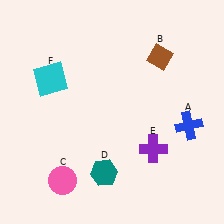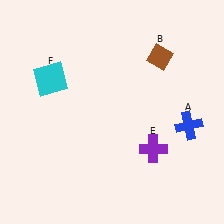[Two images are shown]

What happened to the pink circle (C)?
The pink circle (C) was removed in Image 2. It was in the bottom-left area of Image 1.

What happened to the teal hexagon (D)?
The teal hexagon (D) was removed in Image 2. It was in the bottom-left area of Image 1.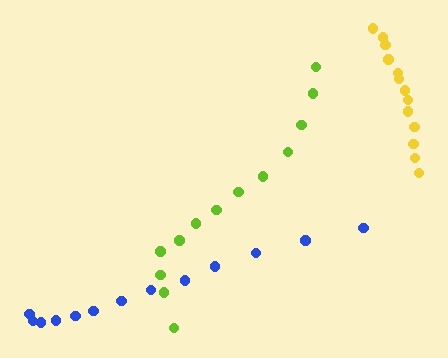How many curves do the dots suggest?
There are 3 distinct paths.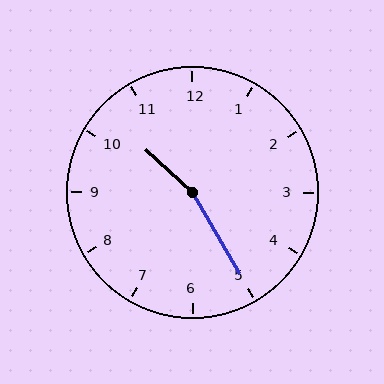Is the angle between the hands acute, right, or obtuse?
It is obtuse.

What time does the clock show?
10:25.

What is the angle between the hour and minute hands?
Approximately 162 degrees.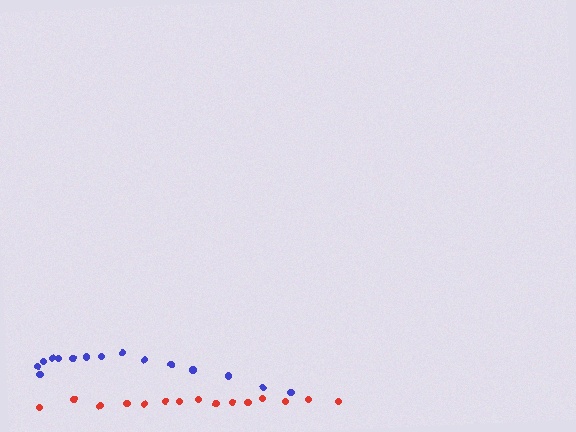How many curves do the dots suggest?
There are 2 distinct paths.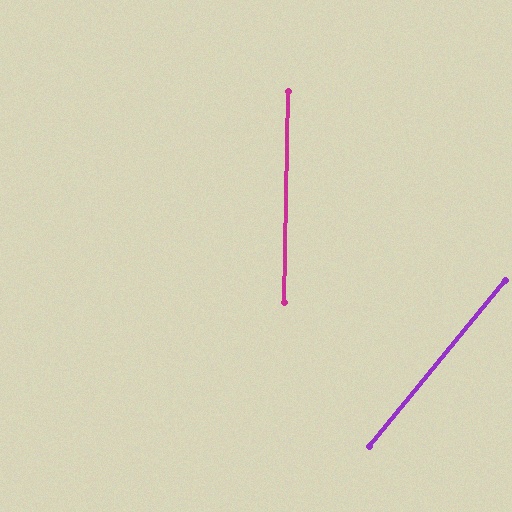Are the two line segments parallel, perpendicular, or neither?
Neither parallel nor perpendicular — they differ by about 38°.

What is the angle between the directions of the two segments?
Approximately 38 degrees.